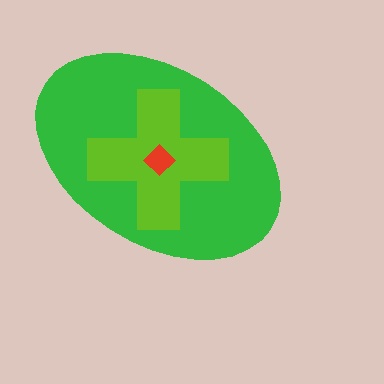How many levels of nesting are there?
3.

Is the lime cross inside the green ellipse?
Yes.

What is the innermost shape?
The red diamond.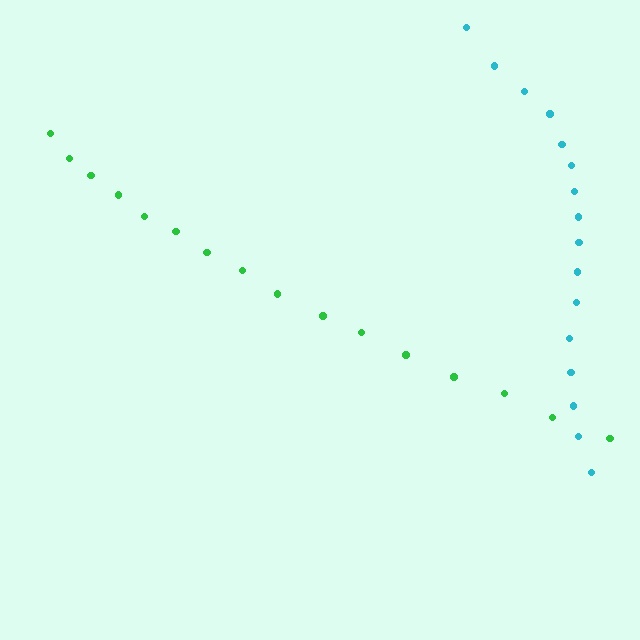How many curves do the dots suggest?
There are 2 distinct paths.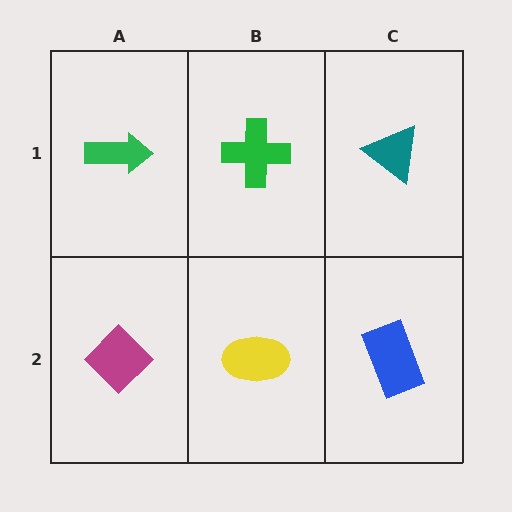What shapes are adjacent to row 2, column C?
A teal triangle (row 1, column C), a yellow ellipse (row 2, column B).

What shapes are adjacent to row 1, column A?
A magenta diamond (row 2, column A), a green cross (row 1, column B).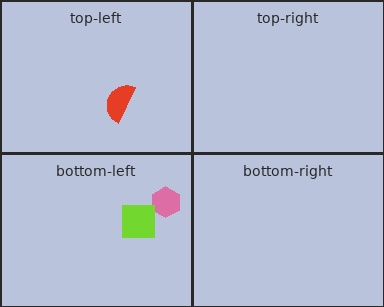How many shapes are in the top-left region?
1.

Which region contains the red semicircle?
The top-left region.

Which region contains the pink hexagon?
The bottom-left region.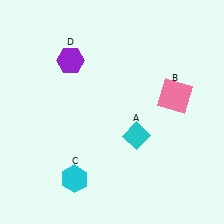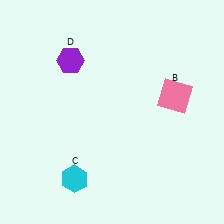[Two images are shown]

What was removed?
The cyan diamond (A) was removed in Image 2.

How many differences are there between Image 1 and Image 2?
There is 1 difference between the two images.